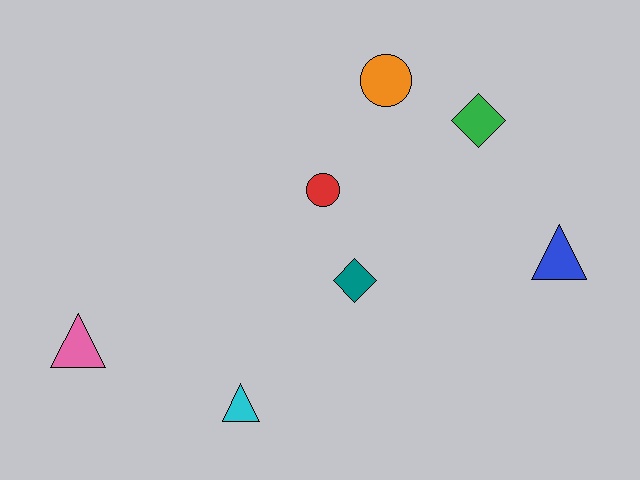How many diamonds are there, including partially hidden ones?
There are 2 diamonds.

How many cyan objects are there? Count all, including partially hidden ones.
There is 1 cyan object.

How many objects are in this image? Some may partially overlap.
There are 7 objects.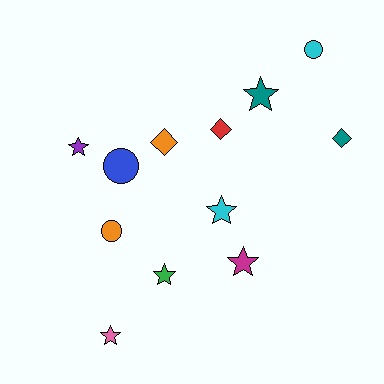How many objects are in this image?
There are 12 objects.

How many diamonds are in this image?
There are 3 diamonds.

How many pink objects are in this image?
There is 1 pink object.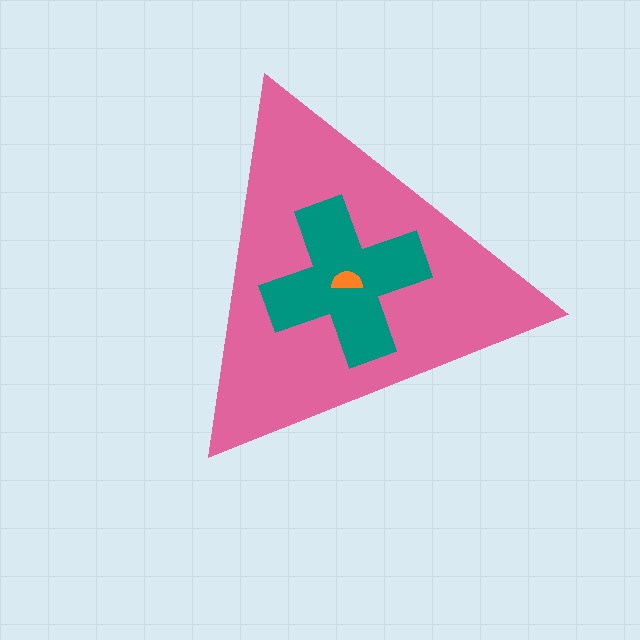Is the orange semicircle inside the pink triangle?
Yes.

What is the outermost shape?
The pink triangle.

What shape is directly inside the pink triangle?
The teal cross.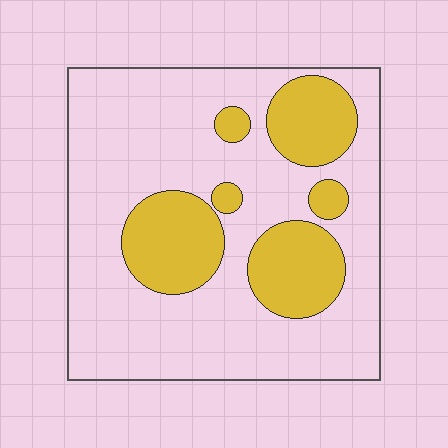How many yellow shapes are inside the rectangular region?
6.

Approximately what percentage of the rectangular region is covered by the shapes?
Approximately 25%.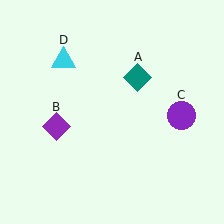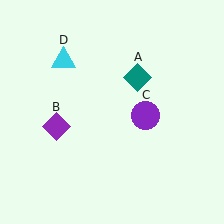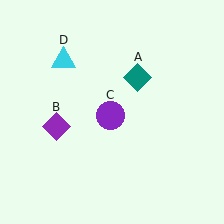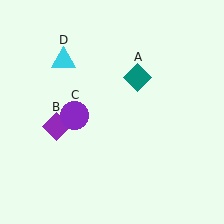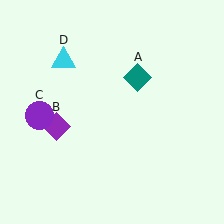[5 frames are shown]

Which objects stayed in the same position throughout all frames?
Teal diamond (object A) and purple diamond (object B) and cyan triangle (object D) remained stationary.